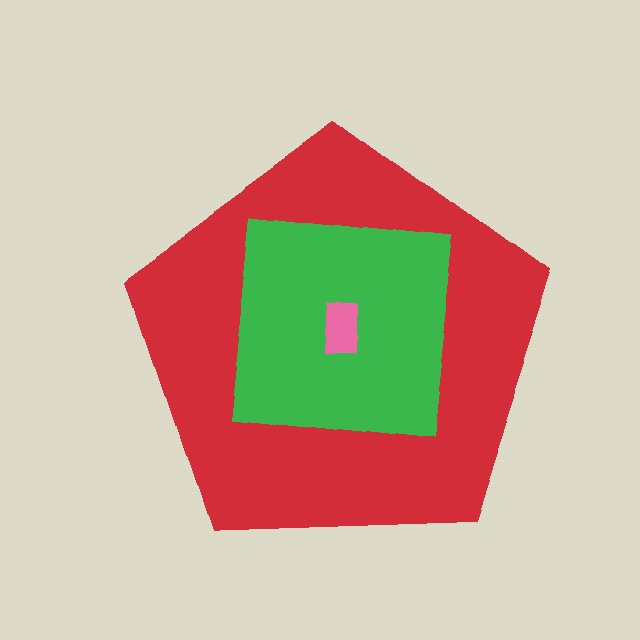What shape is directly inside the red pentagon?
The green square.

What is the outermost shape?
The red pentagon.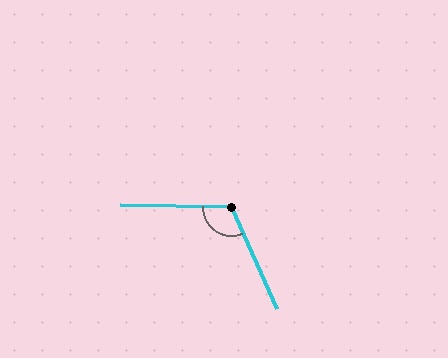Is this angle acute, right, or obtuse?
It is obtuse.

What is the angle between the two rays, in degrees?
Approximately 115 degrees.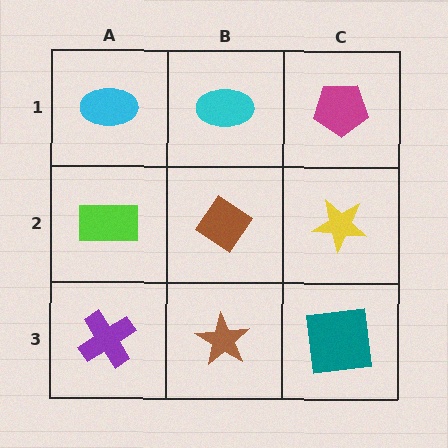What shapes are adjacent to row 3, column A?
A lime rectangle (row 2, column A), a brown star (row 3, column B).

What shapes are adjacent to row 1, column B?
A brown diamond (row 2, column B), a cyan ellipse (row 1, column A), a magenta pentagon (row 1, column C).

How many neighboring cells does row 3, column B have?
3.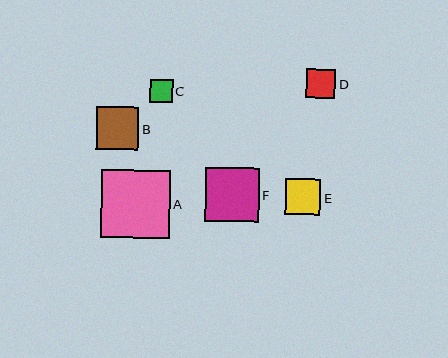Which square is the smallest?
Square C is the smallest with a size of approximately 23 pixels.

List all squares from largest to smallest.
From largest to smallest: A, F, B, E, D, C.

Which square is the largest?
Square A is the largest with a size of approximately 68 pixels.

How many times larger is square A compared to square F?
Square A is approximately 1.3 times the size of square F.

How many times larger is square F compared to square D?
Square F is approximately 1.9 times the size of square D.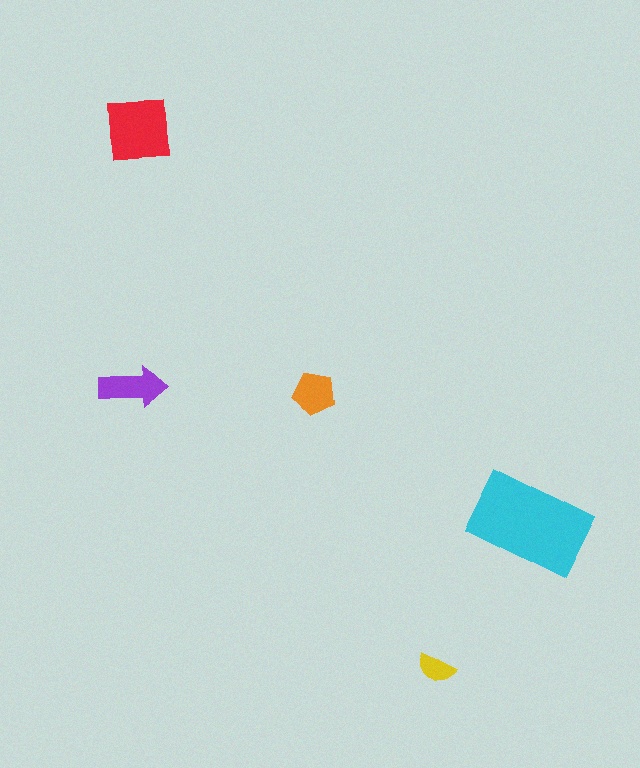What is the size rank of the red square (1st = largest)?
2nd.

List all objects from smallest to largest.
The yellow semicircle, the orange pentagon, the purple arrow, the red square, the cyan rectangle.